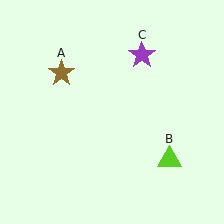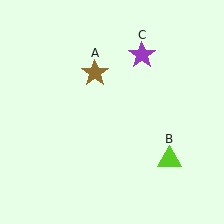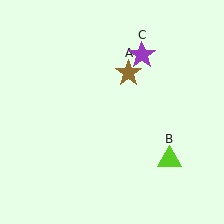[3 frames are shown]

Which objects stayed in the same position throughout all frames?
Lime triangle (object B) and purple star (object C) remained stationary.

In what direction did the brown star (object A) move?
The brown star (object A) moved right.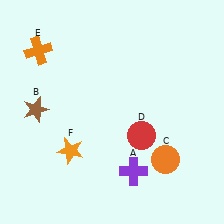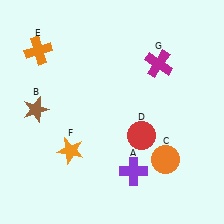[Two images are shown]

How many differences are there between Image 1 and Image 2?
There is 1 difference between the two images.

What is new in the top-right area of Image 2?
A magenta cross (G) was added in the top-right area of Image 2.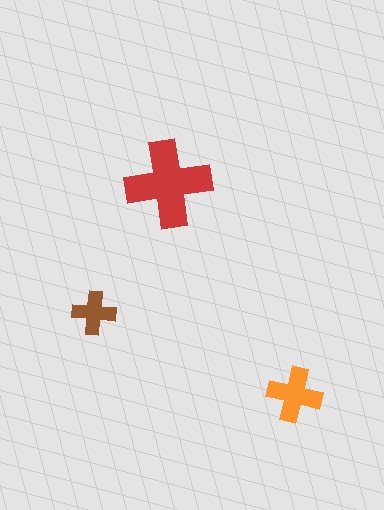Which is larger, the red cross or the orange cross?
The red one.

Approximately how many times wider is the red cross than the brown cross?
About 2 times wider.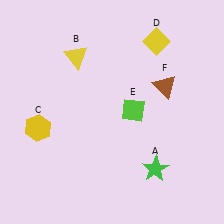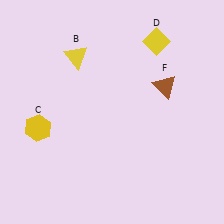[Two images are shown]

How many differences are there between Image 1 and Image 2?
There are 2 differences between the two images.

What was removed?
The lime diamond (E), the green star (A) were removed in Image 2.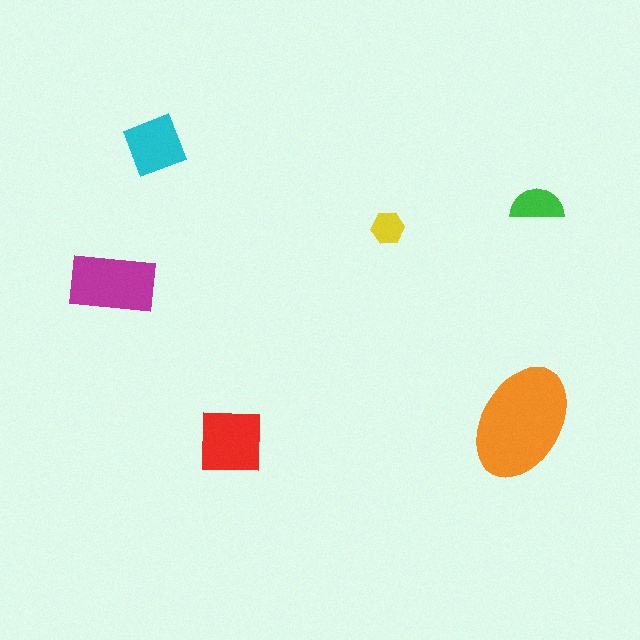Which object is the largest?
The orange ellipse.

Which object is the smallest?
The yellow hexagon.